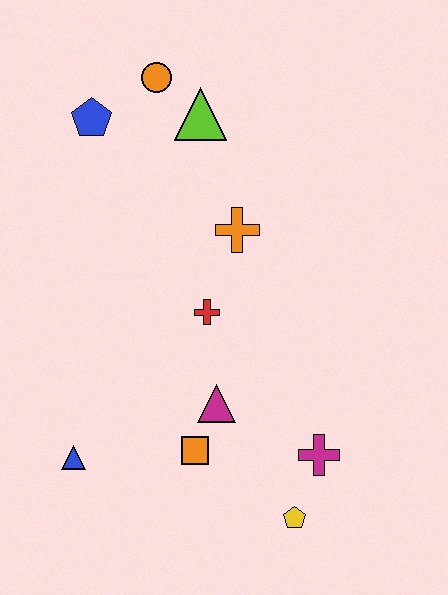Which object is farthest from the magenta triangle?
The orange circle is farthest from the magenta triangle.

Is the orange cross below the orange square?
No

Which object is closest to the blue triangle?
The orange square is closest to the blue triangle.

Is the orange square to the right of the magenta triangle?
No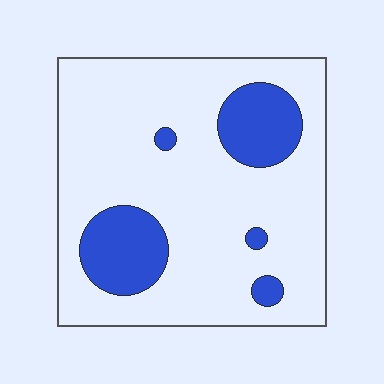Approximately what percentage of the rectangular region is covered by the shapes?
Approximately 20%.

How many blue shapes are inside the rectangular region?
5.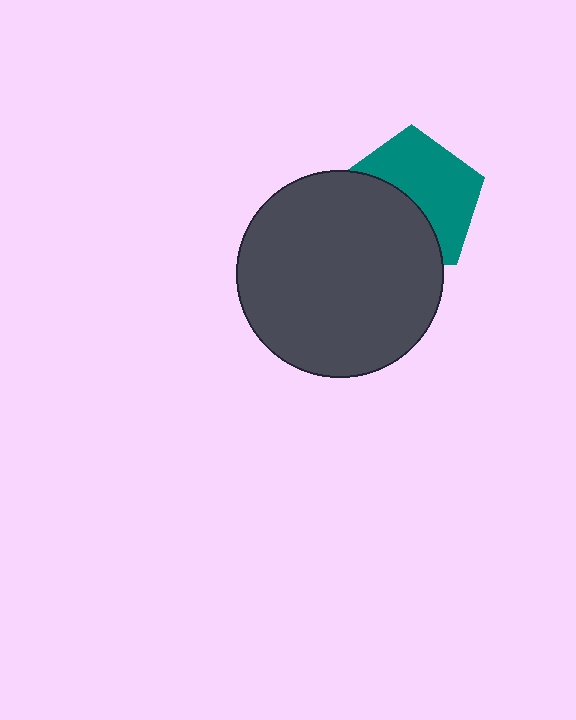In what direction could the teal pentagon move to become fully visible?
The teal pentagon could move toward the upper-right. That would shift it out from behind the dark gray circle entirely.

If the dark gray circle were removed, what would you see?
You would see the complete teal pentagon.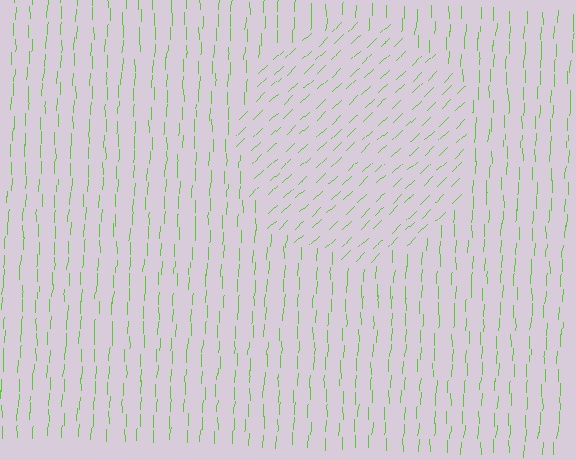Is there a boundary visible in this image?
Yes, there is a texture boundary formed by a change in line orientation.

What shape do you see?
I see a circle.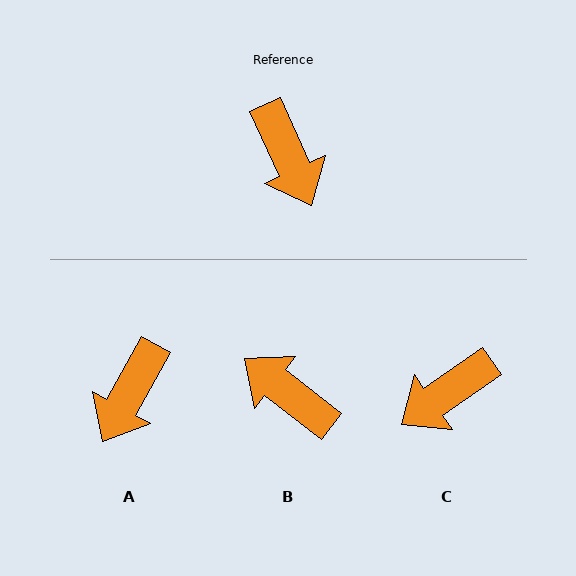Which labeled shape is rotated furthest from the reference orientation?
B, about 152 degrees away.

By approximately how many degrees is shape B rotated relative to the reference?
Approximately 152 degrees clockwise.